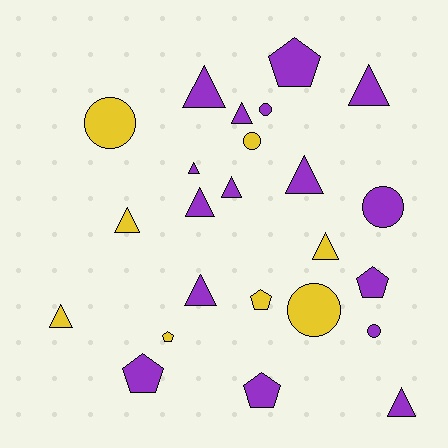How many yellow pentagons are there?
There are 2 yellow pentagons.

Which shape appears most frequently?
Triangle, with 12 objects.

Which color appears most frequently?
Purple, with 16 objects.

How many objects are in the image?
There are 24 objects.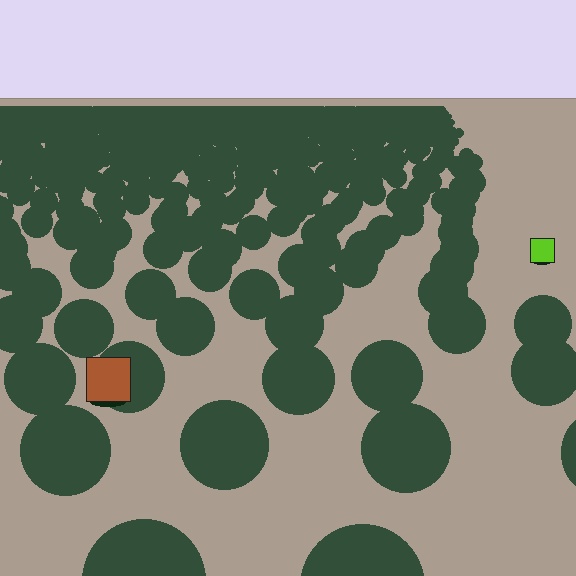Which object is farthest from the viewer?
The lime square is farthest from the viewer. It appears smaller and the ground texture around it is denser.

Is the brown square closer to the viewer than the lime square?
Yes. The brown square is closer — you can tell from the texture gradient: the ground texture is coarser near it.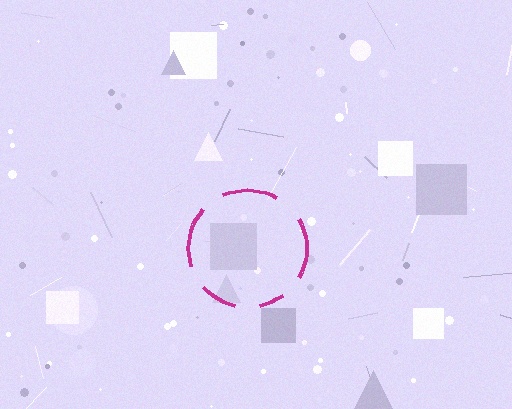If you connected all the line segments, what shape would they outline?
They would outline a circle.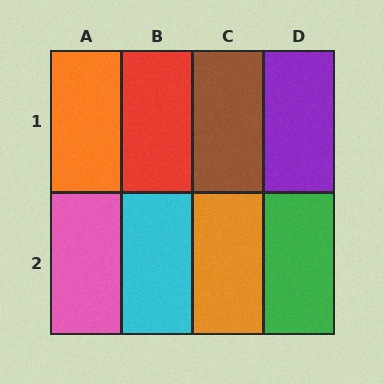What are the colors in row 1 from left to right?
Orange, red, brown, purple.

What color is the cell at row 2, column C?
Orange.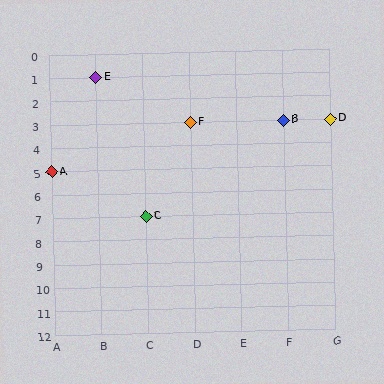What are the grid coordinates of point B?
Point B is at grid coordinates (F, 3).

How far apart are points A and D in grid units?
Points A and D are 6 columns and 2 rows apart (about 6.3 grid units diagonally).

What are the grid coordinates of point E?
Point E is at grid coordinates (B, 1).